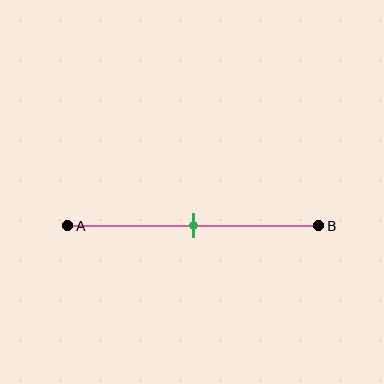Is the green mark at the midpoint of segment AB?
Yes, the mark is approximately at the midpoint.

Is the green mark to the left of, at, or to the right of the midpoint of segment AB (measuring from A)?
The green mark is approximately at the midpoint of segment AB.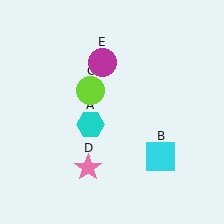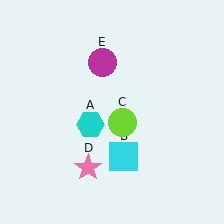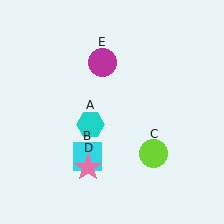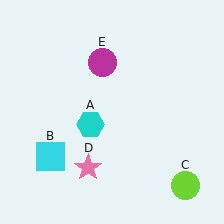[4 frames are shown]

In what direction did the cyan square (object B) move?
The cyan square (object B) moved left.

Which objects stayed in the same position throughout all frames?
Cyan hexagon (object A) and pink star (object D) and magenta circle (object E) remained stationary.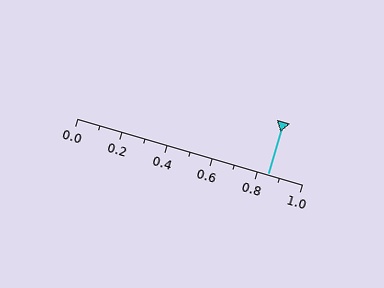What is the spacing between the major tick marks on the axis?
The major ticks are spaced 0.2 apart.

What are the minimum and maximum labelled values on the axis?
The axis runs from 0.0 to 1.0.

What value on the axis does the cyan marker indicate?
The marker indicates approximately 0.85.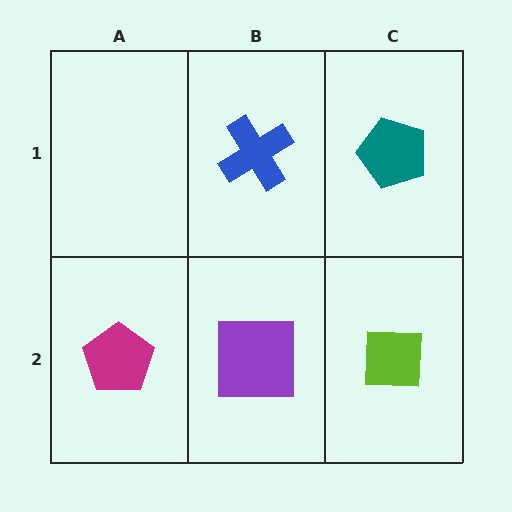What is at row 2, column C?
A lime square.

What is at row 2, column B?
A purple square.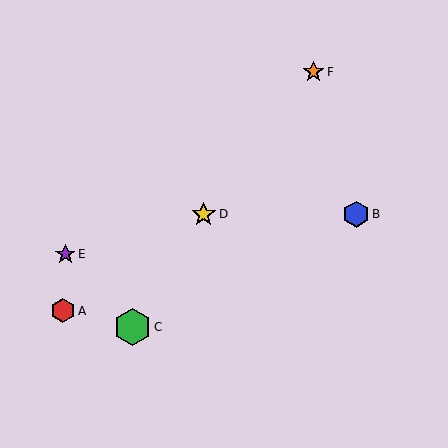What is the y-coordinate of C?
Object C is at y≈327.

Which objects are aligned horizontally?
Objects B, D are aligned horizontally.